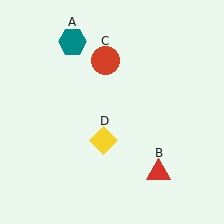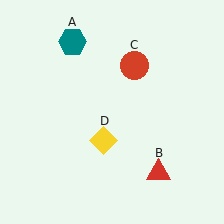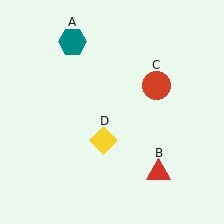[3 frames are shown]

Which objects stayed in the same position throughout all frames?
Teal hexagon (object A) and red triangle (object B) and yellow diamond (object D) remained stationary.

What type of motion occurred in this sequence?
The red circle (object C) rotated clockwise around the center of the scene.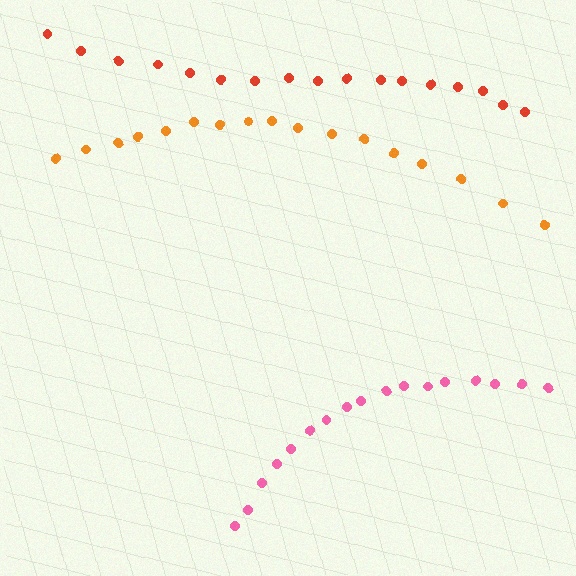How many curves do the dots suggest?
There are 3 distinct paths.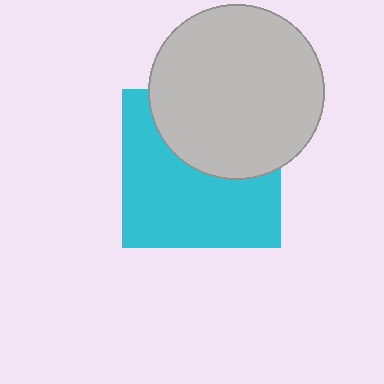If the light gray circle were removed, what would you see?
You would see the complete cyan square.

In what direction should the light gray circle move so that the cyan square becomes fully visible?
The light gray circle should move up. That is the shortest direction to clear the overlap and leave the cyan square fully visible.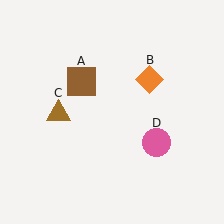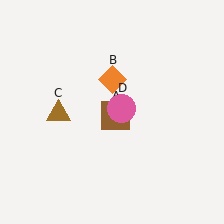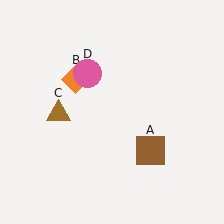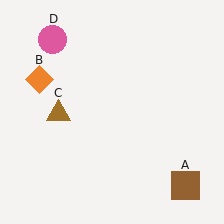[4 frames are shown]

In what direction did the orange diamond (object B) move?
The orange diamond (object B) moved left.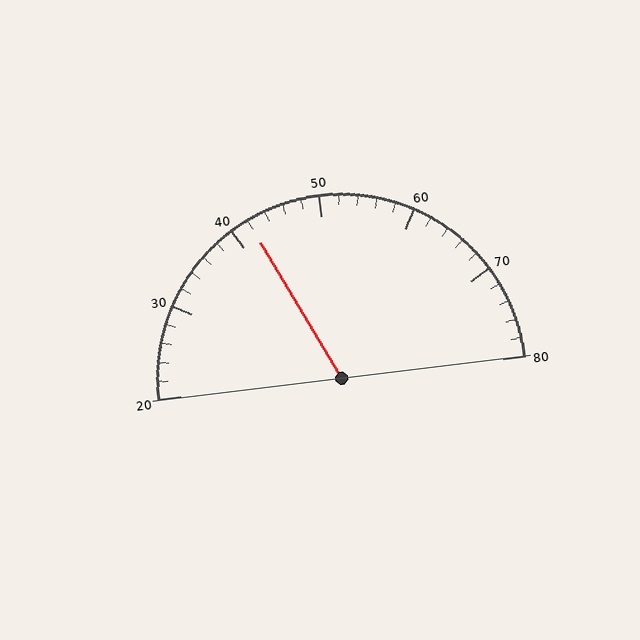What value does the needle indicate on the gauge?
The needle indicates approximately 42.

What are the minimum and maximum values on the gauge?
The gauge ranges from 20 to 80.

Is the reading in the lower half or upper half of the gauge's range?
The reading is in the lower half of the range (20 to 80).